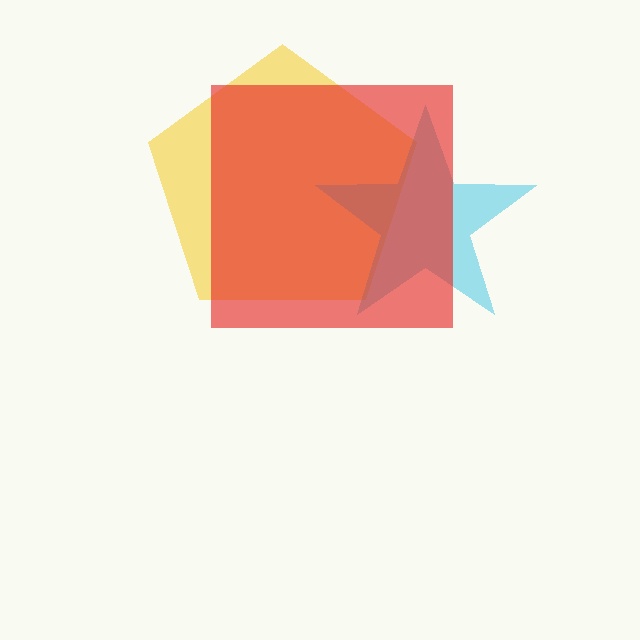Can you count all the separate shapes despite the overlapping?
Yes, there are 3 separate shapes.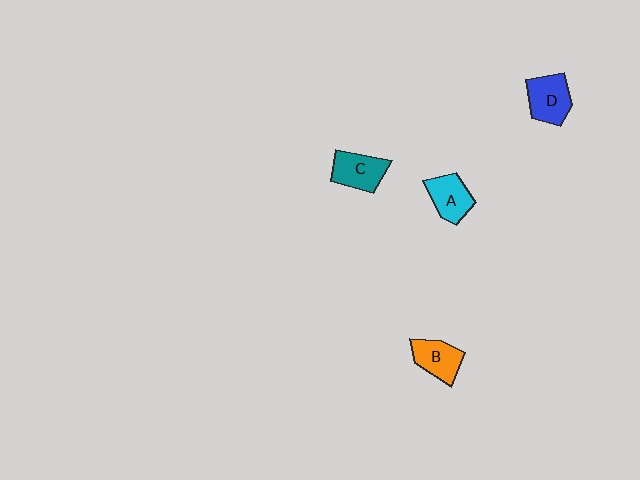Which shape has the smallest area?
Shape A (cyan).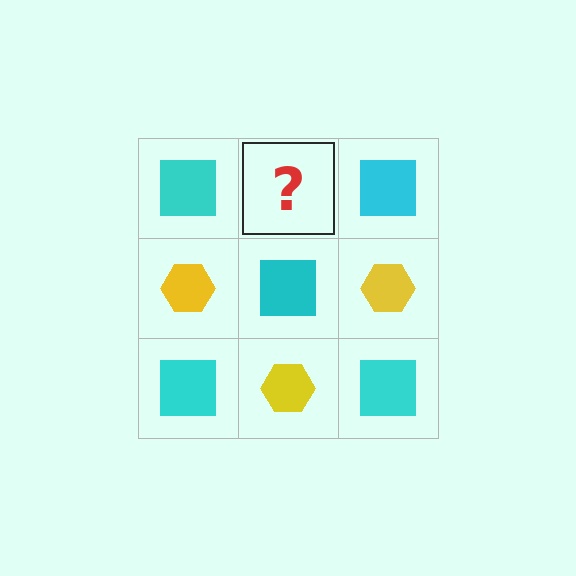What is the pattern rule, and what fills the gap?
The rule is that it alternates cyan square and yellow hexagon in a checkerboard pattern. The gap should be filled with a yellow hexagon.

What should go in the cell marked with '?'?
The missing cell should contain a yellow hexagon.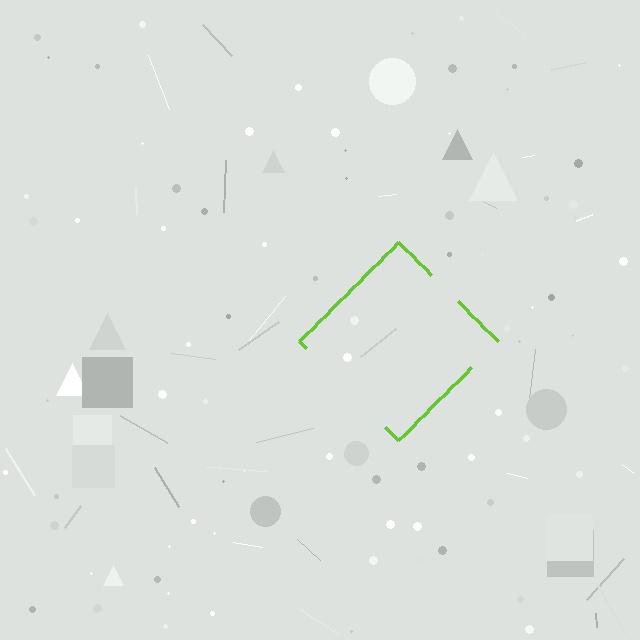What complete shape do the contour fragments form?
The contour fragments form a diamond.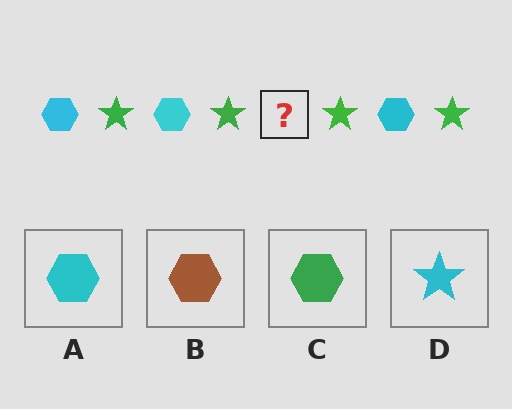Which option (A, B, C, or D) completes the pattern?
A.